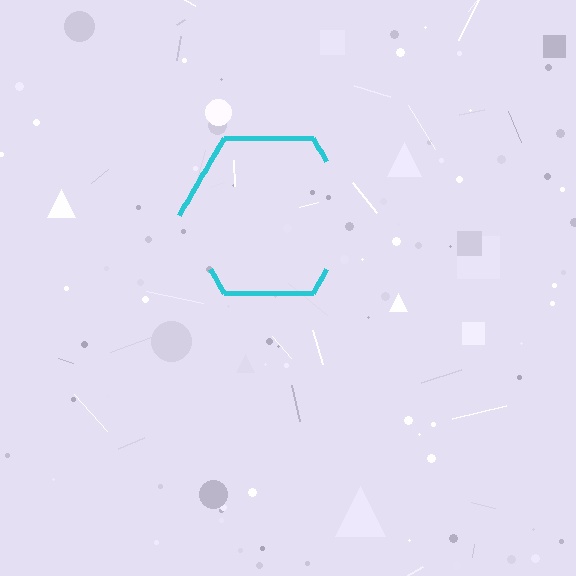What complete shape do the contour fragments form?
The contour fragments form a hexagon.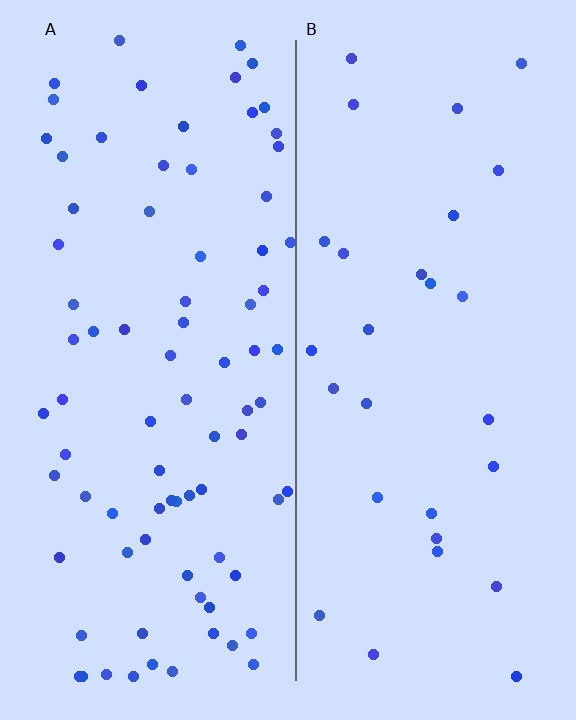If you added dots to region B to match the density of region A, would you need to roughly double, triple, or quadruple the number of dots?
Approximately triple.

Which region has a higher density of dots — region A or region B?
A (the left).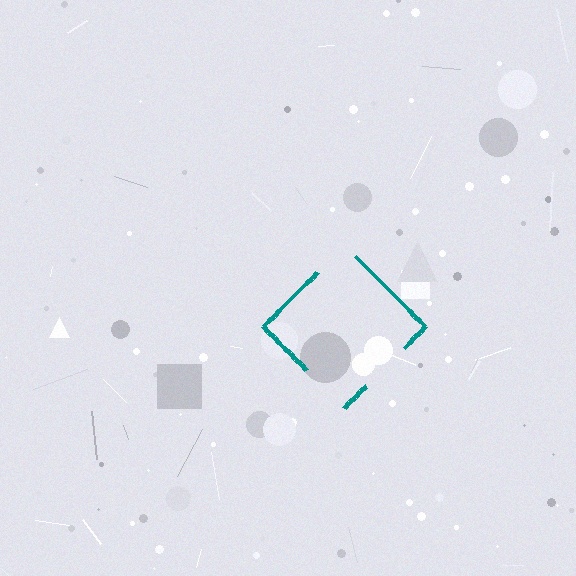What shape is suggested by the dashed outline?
The dashed outline suggests a diamond.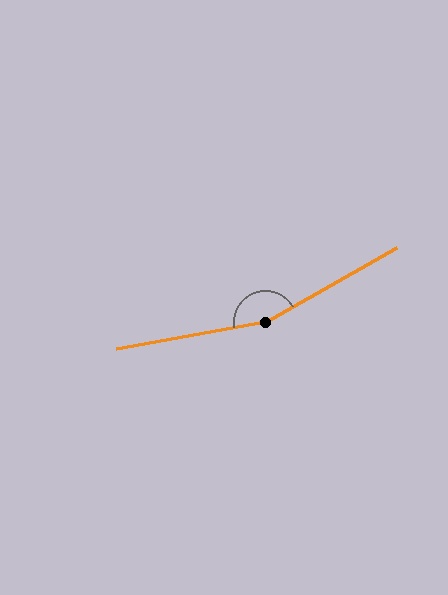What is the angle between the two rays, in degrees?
Approximately 160 degrees.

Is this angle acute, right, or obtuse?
It is obtuse.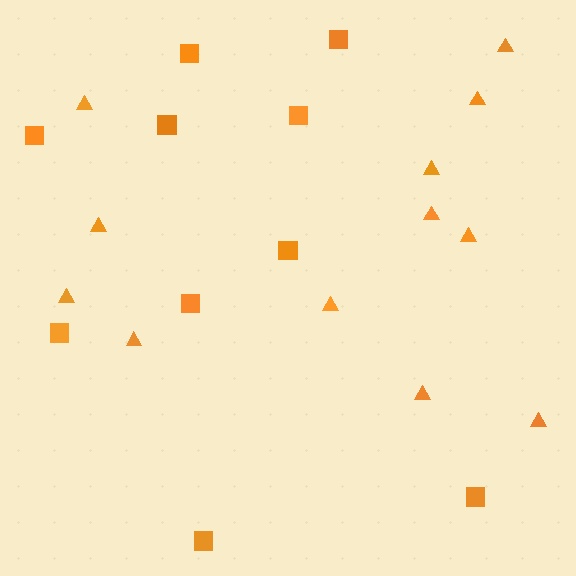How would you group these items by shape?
There are 2 groups: one group of triangles (12) and one group of squares (10).